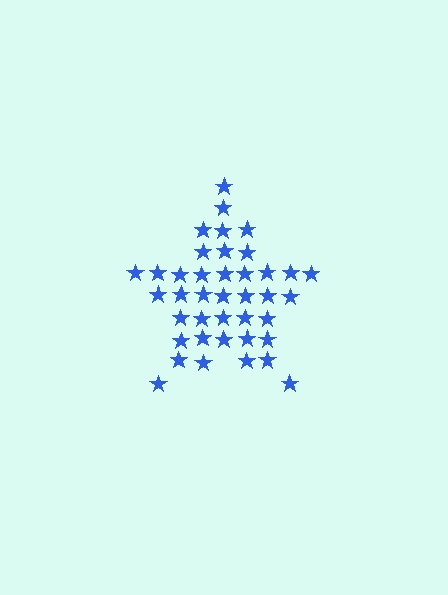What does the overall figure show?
The overall figure shows a star.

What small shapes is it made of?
It is made of small stars.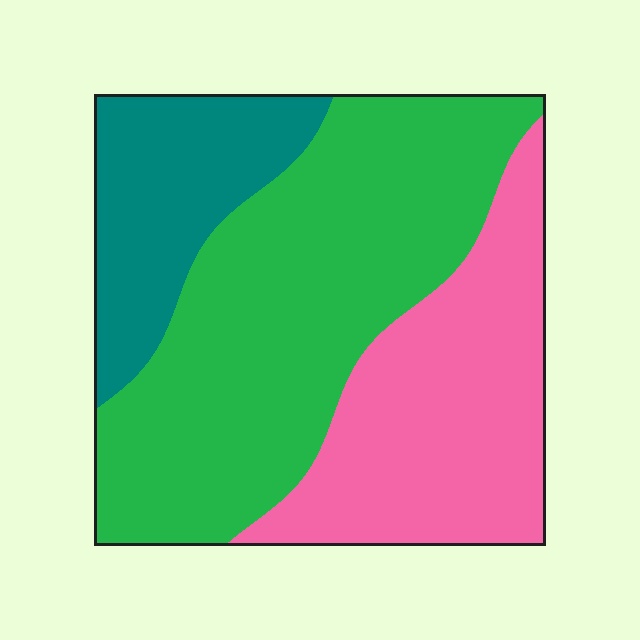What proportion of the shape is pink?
Pink takes up about one third (1/3) of the shape.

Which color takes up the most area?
Green, at roughly 50%.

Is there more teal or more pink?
Pink.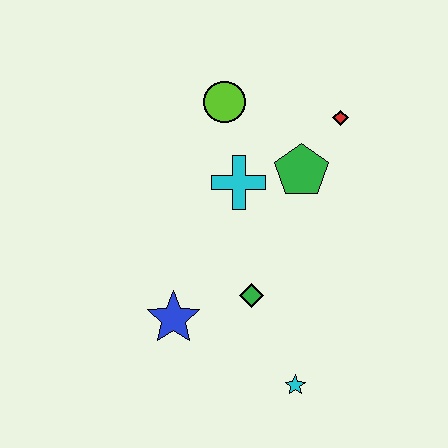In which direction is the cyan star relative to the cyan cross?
The cyan star is below the cyan cross.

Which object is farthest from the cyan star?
The lime circle is farthest from the cyan star.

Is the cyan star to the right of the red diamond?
No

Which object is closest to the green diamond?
The blue star is closest to the green diamond.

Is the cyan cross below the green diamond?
No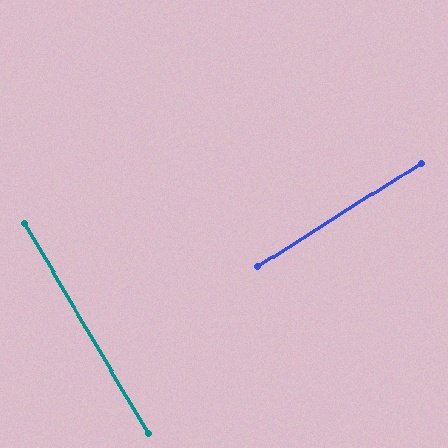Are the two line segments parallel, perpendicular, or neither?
Perpendicular — they meet at approximately 88°.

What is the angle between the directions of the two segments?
Approximately 88 degrees.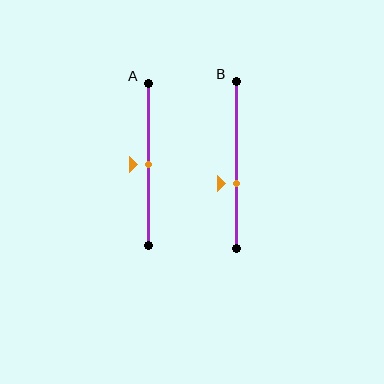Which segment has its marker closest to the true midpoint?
Segment A has its marker closest to the true midpoint.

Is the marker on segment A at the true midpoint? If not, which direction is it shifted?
Yes, the marker on segment A is at the true midpoint.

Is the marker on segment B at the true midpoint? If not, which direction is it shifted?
No, the marker on segment B is shifted downward by about 11% of the segment length.